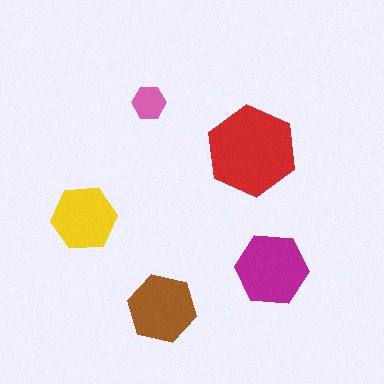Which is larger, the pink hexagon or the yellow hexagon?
The yellow one.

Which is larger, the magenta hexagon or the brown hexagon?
The magenta one.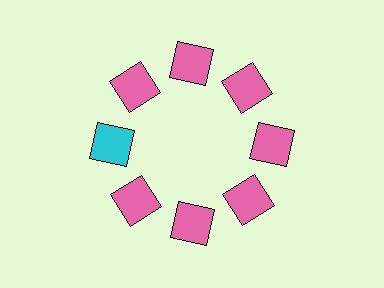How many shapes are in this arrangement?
There are 8 shapes arranged in a ring pattern.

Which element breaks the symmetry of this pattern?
The cyan square at roughly the 9 o'clock position breaks the symmetry. All other shapes are pink squares.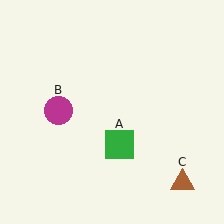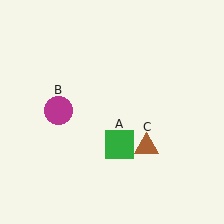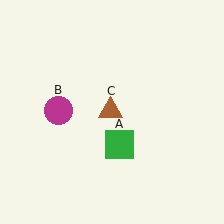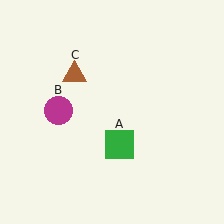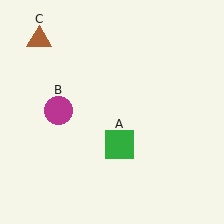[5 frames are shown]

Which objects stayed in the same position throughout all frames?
Green square (object A) and magenta circle (object B) remained stationary.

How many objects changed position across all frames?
1 object changed position: brown triangle (object C).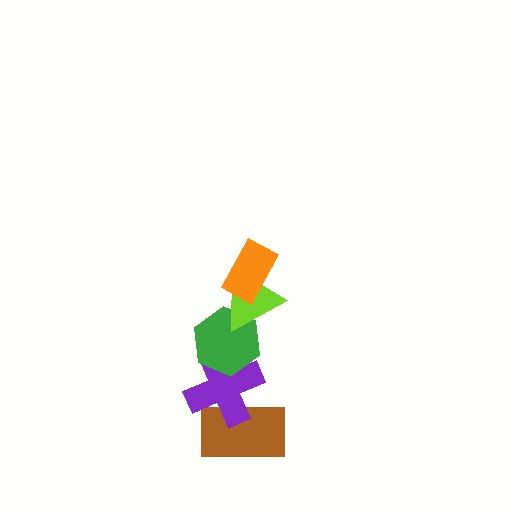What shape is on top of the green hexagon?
The lime triangle is on top of the green hexagon.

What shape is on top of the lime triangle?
The orange rectangle is on top of the lime triangle.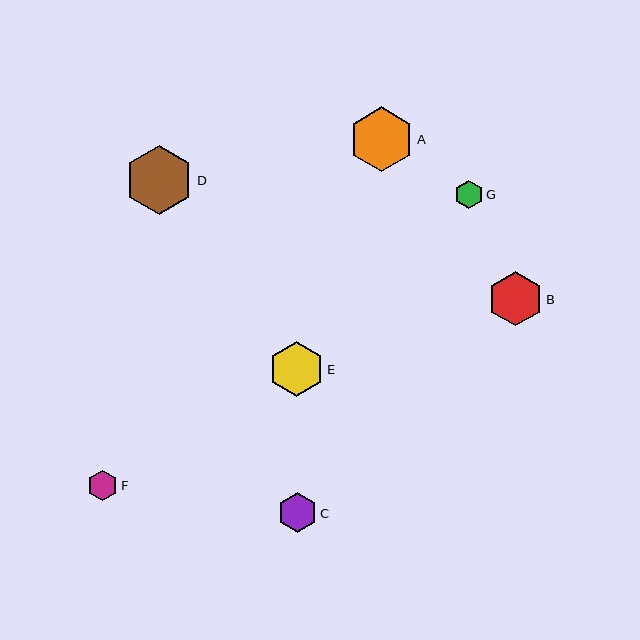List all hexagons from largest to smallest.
From largest to smallest: D, A, E, B, C, F, G.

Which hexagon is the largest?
Hexagon D is the largest with a size of approximately 69 pixels.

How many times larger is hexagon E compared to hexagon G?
Hexagon E is approximately 2.0 times the size of hexagon G.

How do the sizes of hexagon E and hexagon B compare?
Hexagon E and hexagon B are approximately the same size.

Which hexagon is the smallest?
Hexagon G is the smallest with a size of approximately 28 pixels.